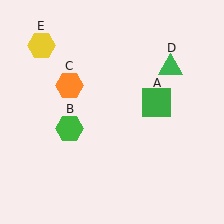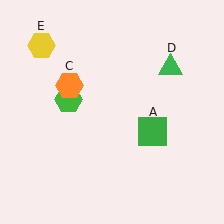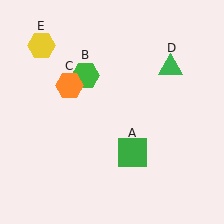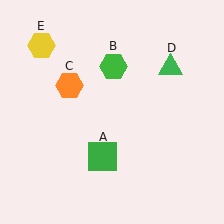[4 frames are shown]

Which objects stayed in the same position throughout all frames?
Orange hexagon (object C) and green triangle (object D) and yellow hexagon (object E) remained stationary.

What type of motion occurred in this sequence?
The green square (object A), green hexagon (object B) rotated clockwise around the center of the scene.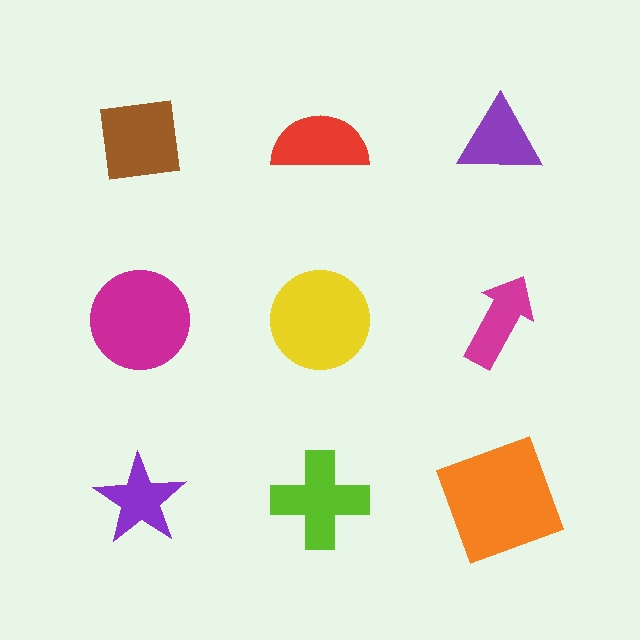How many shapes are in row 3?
3 shapes.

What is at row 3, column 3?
An orange square.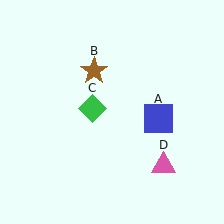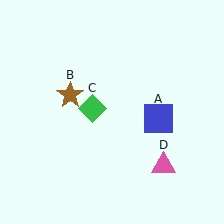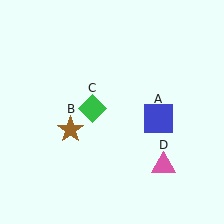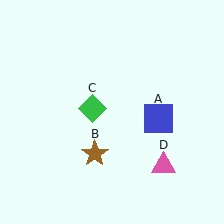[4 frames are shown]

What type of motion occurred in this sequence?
The brown star (object B) rotated counterclockwise around the center of the scene.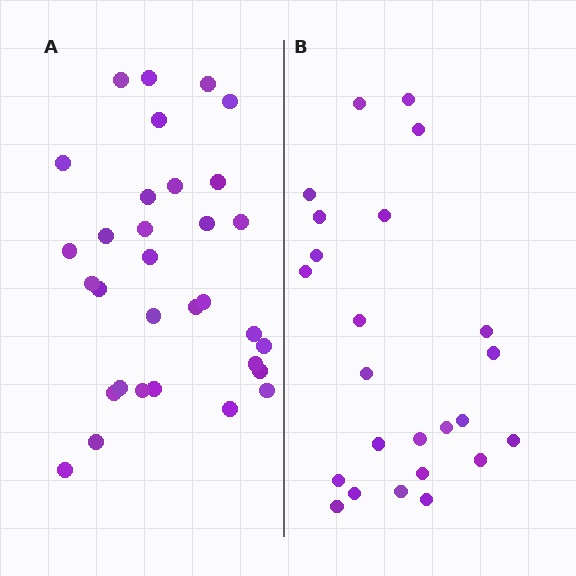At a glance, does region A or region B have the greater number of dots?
Region A (the left region) has more dots.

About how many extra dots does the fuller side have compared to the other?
Region A has roughly 8 or so more dots than region B.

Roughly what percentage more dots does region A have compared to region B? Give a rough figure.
About 35% more.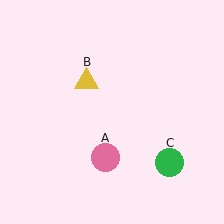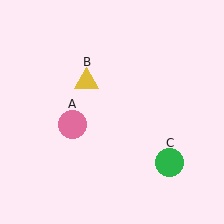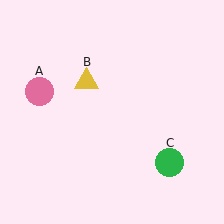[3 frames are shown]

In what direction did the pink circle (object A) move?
The pink circle (object A) moved up and to the left.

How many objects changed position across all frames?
1 object changed position: pink circle (object A).